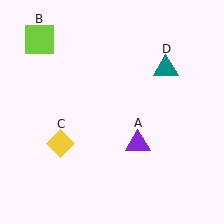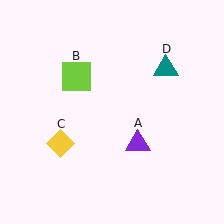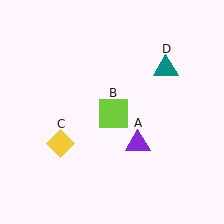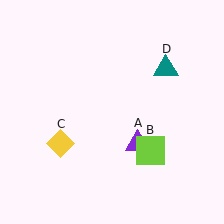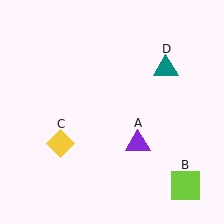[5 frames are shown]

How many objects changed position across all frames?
1 object changed position: lime square (object B).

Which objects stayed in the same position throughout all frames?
Purple triangle (object A) and yellow diamond (object C) and teal triangle (object D) remained stationary.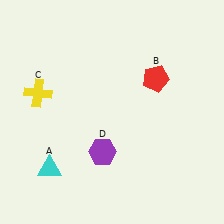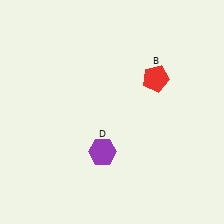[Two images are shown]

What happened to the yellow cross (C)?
The yellow cross (C) was removed in Image 2. It was in the top-left area of Image 1.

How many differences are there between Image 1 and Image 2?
There are 2 differences between the two images.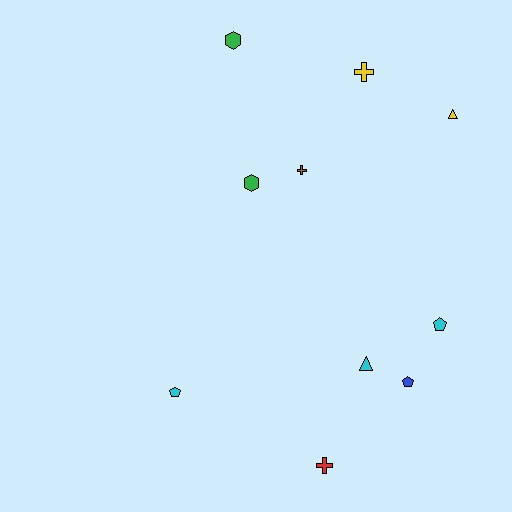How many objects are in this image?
There are 10 objects.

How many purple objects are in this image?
There are no purple objects.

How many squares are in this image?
There are no squares.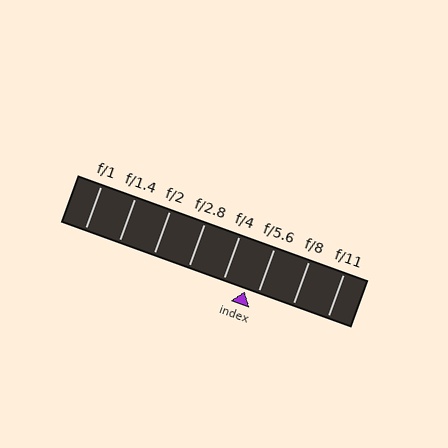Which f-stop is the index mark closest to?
The index mark is closest to f/5.6.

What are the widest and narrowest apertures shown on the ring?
The widest aperture shown is f/1 and the narrowest is f/11.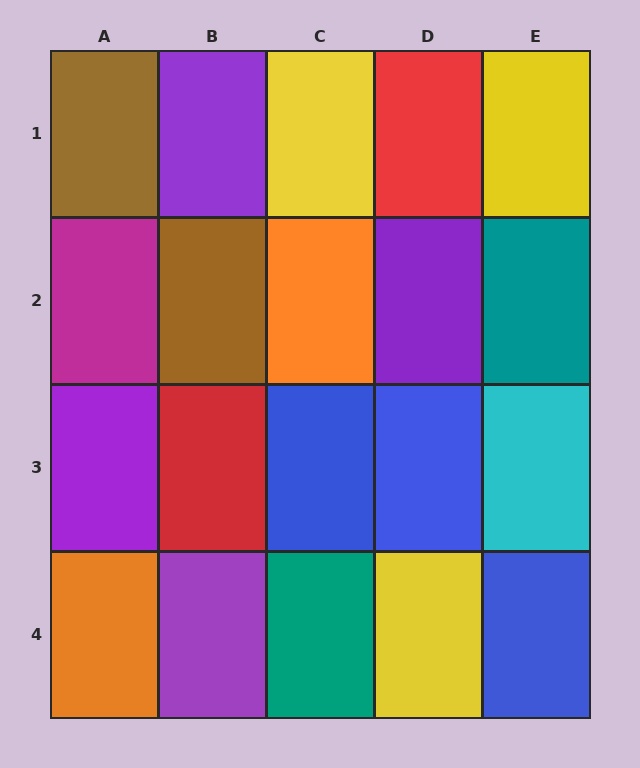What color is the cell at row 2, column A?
Magenta.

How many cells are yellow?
3 cells are yellow.